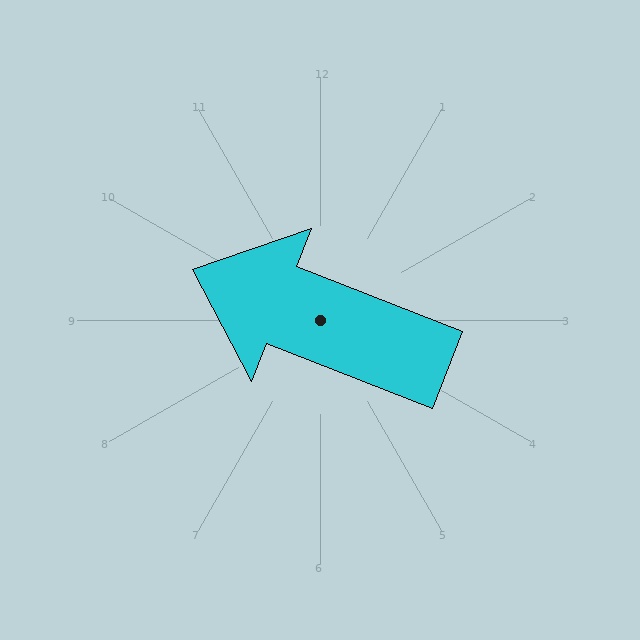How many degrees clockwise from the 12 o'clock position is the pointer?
Approximately 291 degrees.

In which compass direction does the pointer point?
West.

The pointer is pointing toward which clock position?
Roughly 10 o'clock.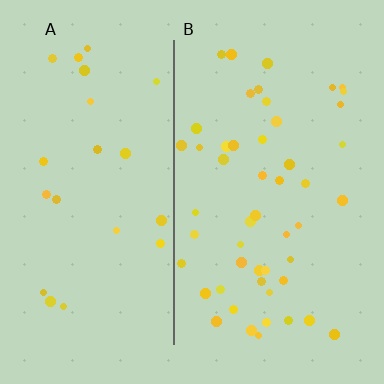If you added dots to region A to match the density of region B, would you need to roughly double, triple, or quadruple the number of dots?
Approximately double.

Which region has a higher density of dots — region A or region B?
B (the right).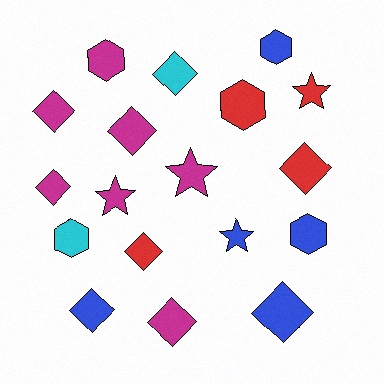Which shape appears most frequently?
Diamond, with 9 objects.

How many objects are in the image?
There are 18 objects.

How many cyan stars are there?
There are no cyan stars.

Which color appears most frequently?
Magenta, with 7 objects.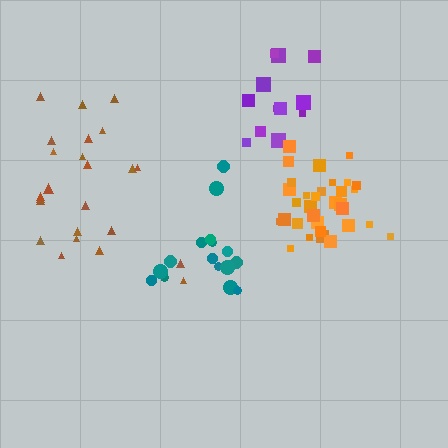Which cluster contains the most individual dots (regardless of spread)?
Orange (32).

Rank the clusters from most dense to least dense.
orange, purple, teal, brown.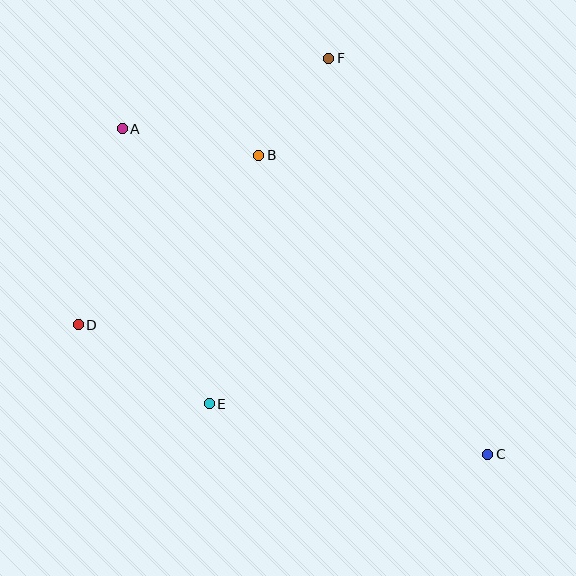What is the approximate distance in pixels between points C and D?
The distance between C and D is approximately 430 pixels.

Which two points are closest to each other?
Points B and F are closest to each other.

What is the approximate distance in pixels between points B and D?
The distance between B and D is approximately 248 pixels.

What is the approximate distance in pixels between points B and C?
The distance between B and C is approximately 377 pixels.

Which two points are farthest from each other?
Points A and C are farthest from each other.